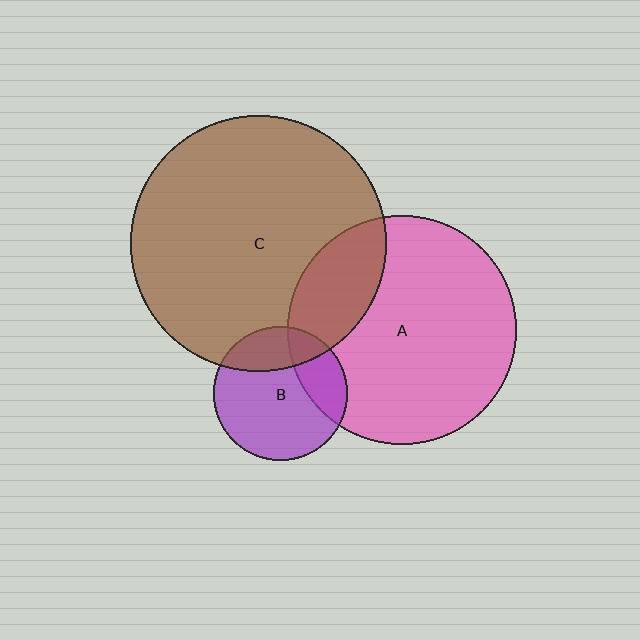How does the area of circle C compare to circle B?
Approximately 3.7 times.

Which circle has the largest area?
Circle C (brown).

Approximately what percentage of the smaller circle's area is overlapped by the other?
Approximately 25%.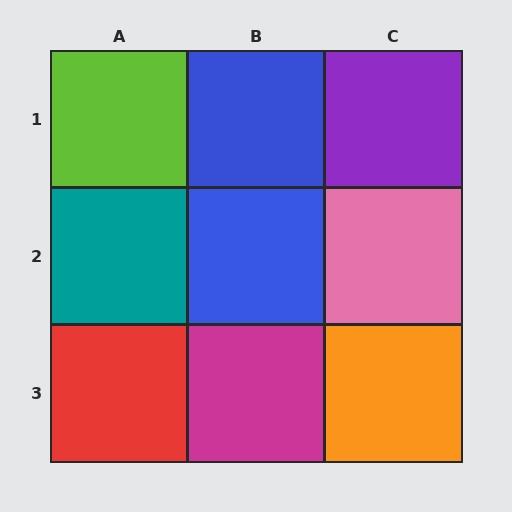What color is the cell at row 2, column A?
Teal.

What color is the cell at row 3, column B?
Magenta.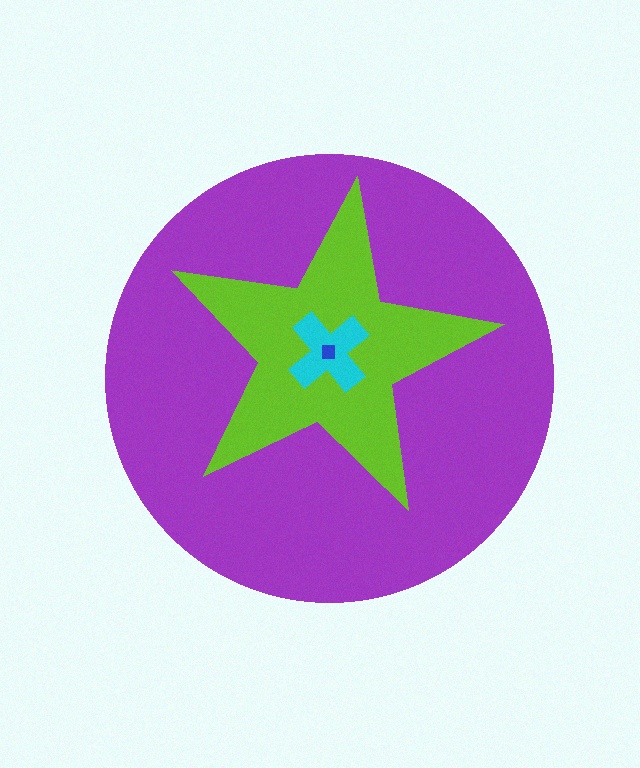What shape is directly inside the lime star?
The cyan cross.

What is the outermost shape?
The purple circle.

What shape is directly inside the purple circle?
The lime star.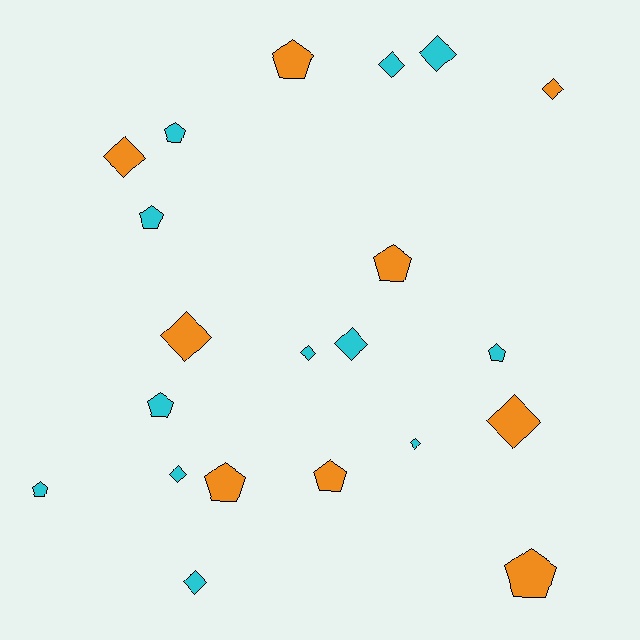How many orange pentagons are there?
There are 5 orange pentagons.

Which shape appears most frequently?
Diamond, with 11 objects.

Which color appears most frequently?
Cyan, with 12 objects.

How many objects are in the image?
There are 21 objects.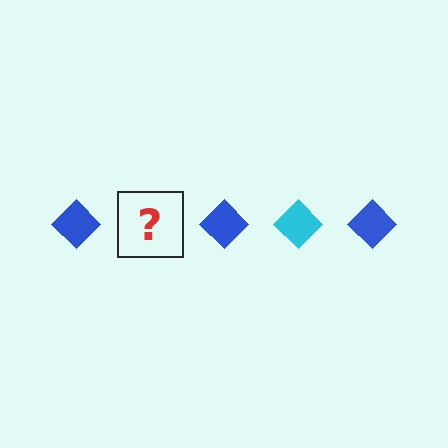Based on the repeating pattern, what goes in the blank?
The blank should be a cyan diamond.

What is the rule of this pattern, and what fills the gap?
The rule is that the pattern cycles through blue, cyan diamonds. The gap should be filled with a cyan diamond.